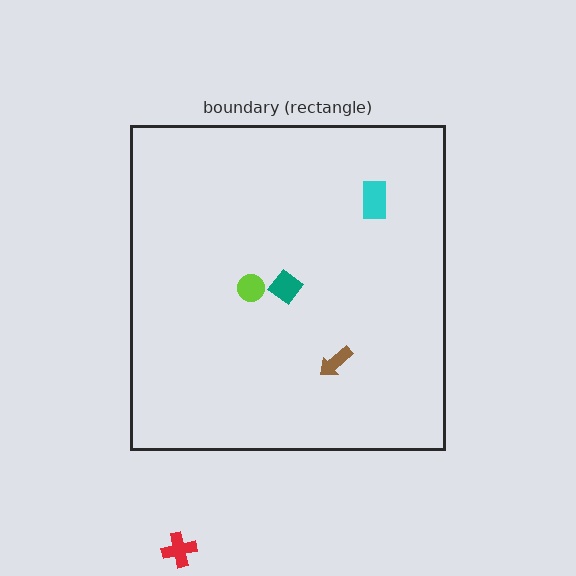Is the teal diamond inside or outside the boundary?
Inside.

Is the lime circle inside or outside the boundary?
Inside.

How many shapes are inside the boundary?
4 inside, 1 outside.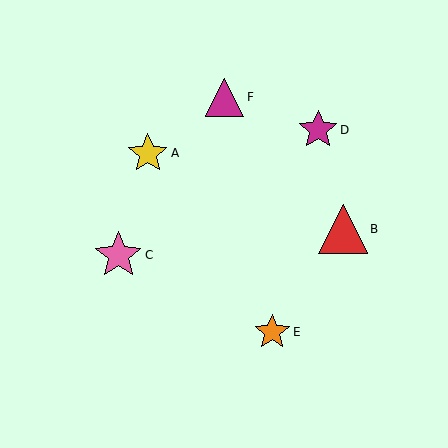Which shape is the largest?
The red triangle (labeled B) is the largest.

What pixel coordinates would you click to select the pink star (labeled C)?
Click at (118, 255) to select the pink star C.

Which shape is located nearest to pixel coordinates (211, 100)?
The magenta triangle (labeled F) at (225, 97) is nearest to that location.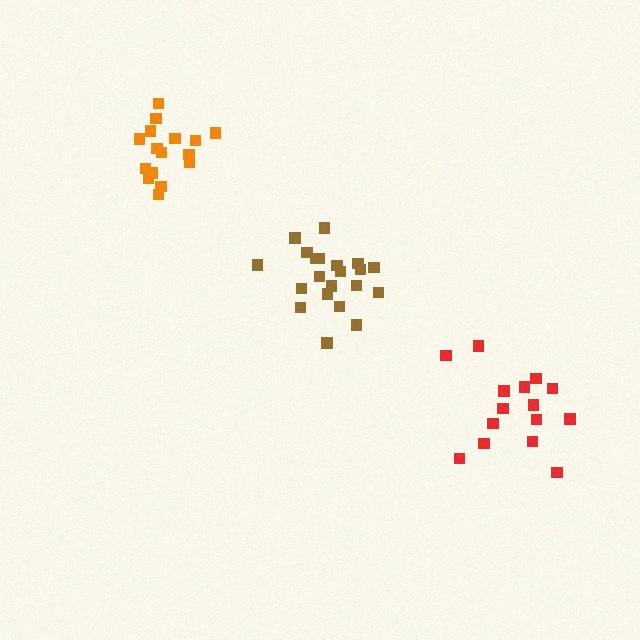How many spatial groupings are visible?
There are 3 spatial groupings.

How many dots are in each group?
Group 1: 15 dots, Group 2: 21 dots, Group 3: 16 dots (52 total).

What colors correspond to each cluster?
The clusters are colored: red, brown, orange.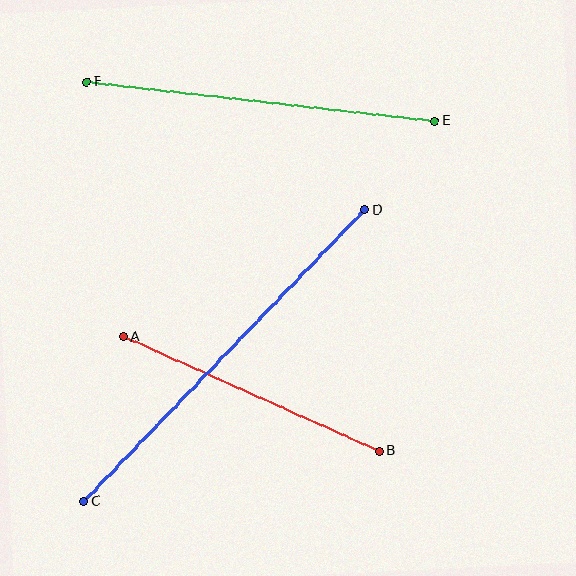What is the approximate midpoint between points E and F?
The midpoint is at approximately (261, 101) pixels.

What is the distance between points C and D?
The distance is approximately 405 pixels.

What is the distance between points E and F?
The distance is approximately 351 pixels.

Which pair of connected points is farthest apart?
Points C and D are farthest apart.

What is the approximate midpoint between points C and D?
The midpoint is at approximately (224, 356) pixels.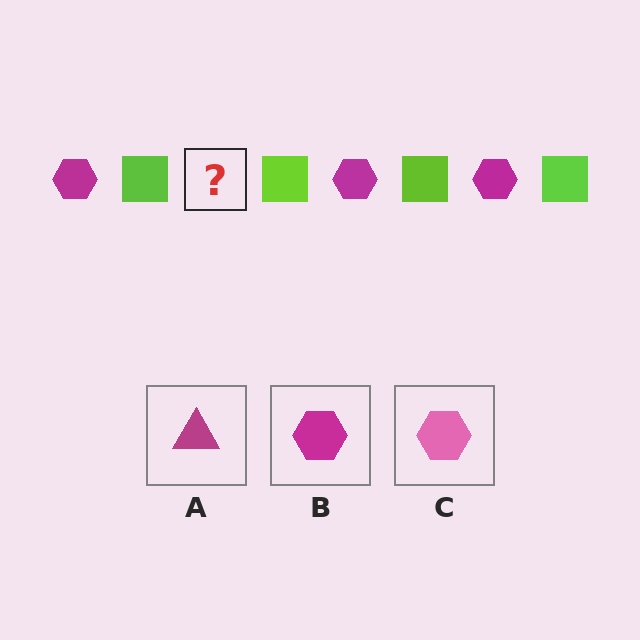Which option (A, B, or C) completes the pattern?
B.